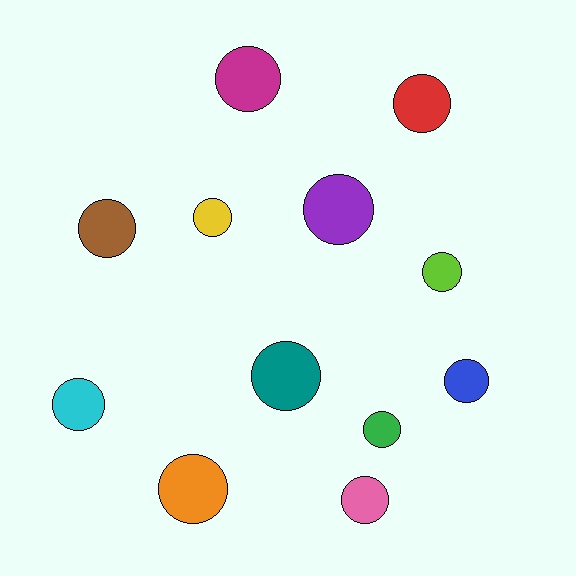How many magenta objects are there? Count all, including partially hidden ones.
There is 1 magenta object.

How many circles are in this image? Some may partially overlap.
There are 12 circles.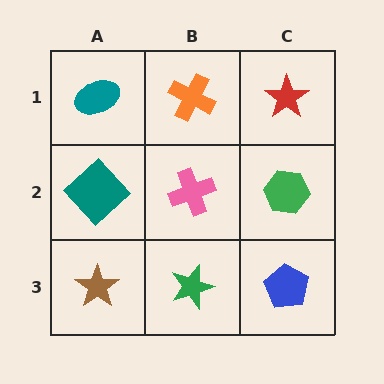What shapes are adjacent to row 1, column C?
A green hexagon (row 2, column C), an orange cross (row 1, column B).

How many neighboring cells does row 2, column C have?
3.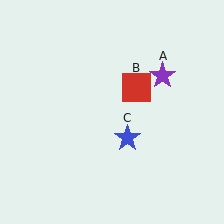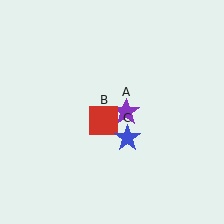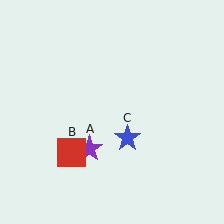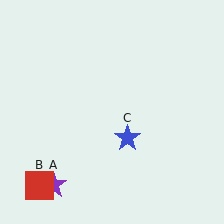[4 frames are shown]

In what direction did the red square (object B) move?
The red square (object B) moved down and to the left.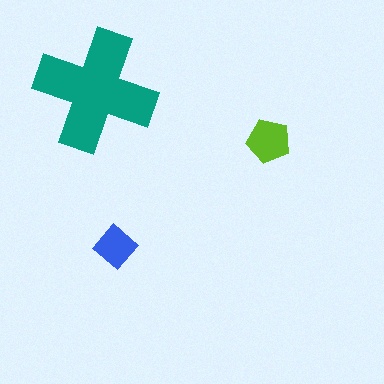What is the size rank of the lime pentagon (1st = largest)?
2nd.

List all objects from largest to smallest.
The teal cross, the lime pentagon, the blue diamond.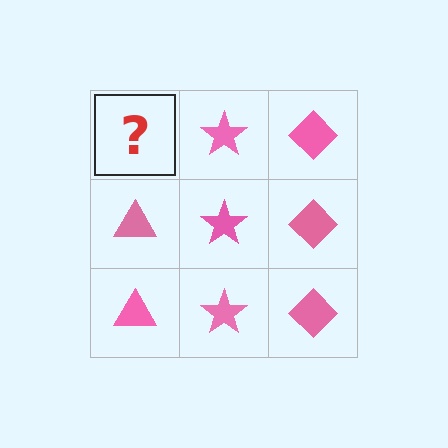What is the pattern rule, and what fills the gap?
The rule is that each column has a consistent shape. The gap should be filled with a pink triangle.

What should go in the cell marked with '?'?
The missing cell should contain a pink triangle.